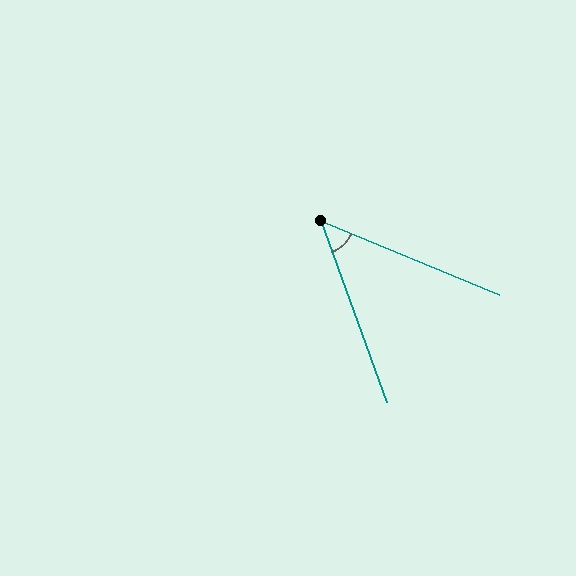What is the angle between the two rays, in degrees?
Approximately 47 degrees.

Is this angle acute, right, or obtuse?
It is acute.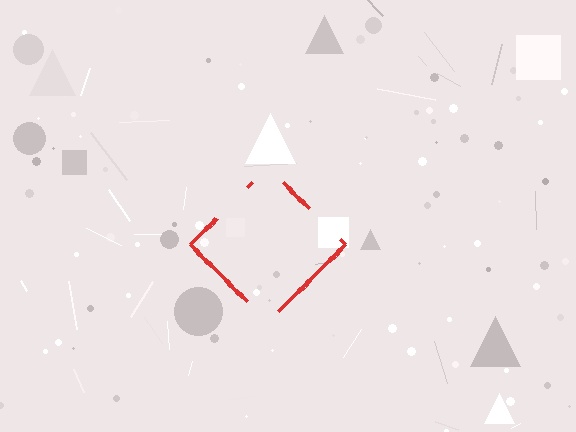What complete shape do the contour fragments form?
The contour fragments form a diamond.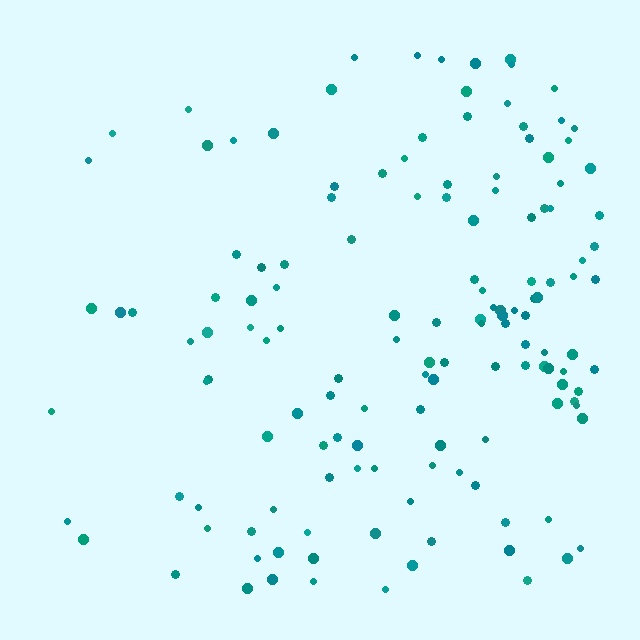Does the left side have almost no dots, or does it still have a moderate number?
Still a moderate number, just noticeably fewer than the right.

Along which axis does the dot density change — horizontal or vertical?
Horizontal.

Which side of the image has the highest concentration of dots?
The right.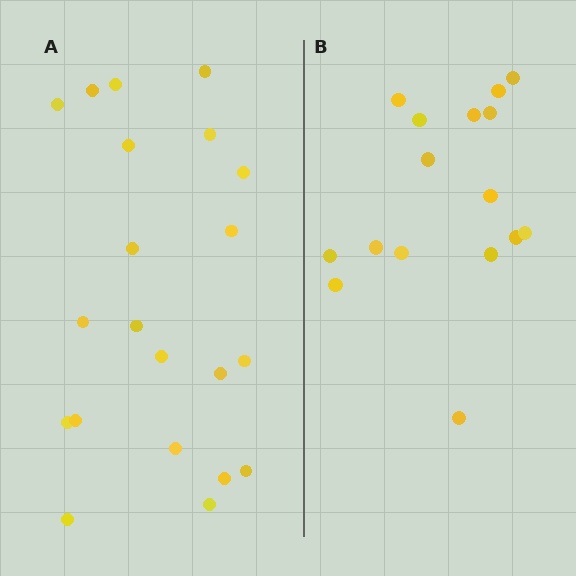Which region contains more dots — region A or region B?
Region A (the left region) has more dots.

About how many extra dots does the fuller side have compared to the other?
Region A has about 5 more dots than region B.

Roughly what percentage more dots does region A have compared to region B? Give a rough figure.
About 30% more.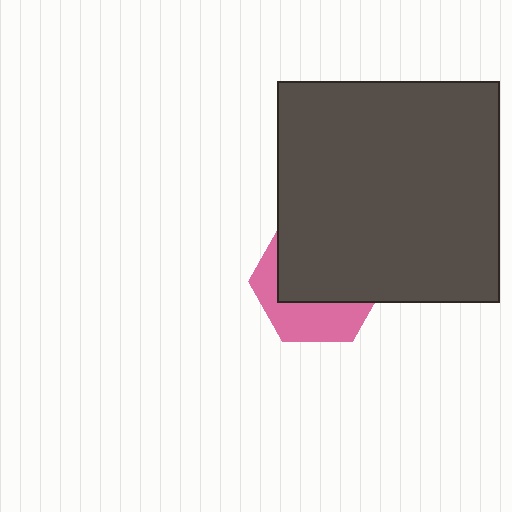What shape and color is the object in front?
The object in front is a dark gray rectangle.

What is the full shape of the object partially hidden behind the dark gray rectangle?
The partially hidden object is a pink hexagon.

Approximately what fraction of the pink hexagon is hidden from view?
Roughly 62% of the pink hexagon is hidden behind the dark gray rectangle.